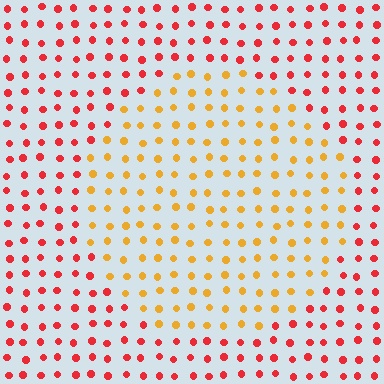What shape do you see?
I see a circle.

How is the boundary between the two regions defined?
The boundary is defined purely by a slight shift in hue (about 44 degrees). Spacing, size, and orientation are identical on both sides.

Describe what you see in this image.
The image is filled with small red elements in a uniform arrangement. A circle-shaped region is visible where the elements are tinted to a slightly different hue, forming a subtle color boundary.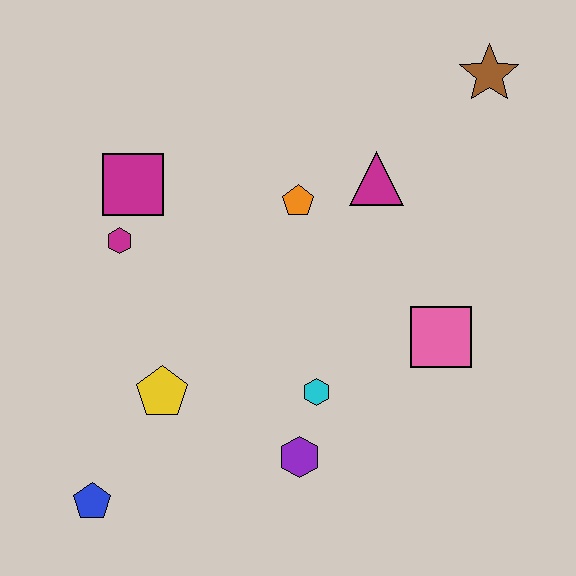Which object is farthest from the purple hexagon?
The brown star is farthest from the purple hexagon.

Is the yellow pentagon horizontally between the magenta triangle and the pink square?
No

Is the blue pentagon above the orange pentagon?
No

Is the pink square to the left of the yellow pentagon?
No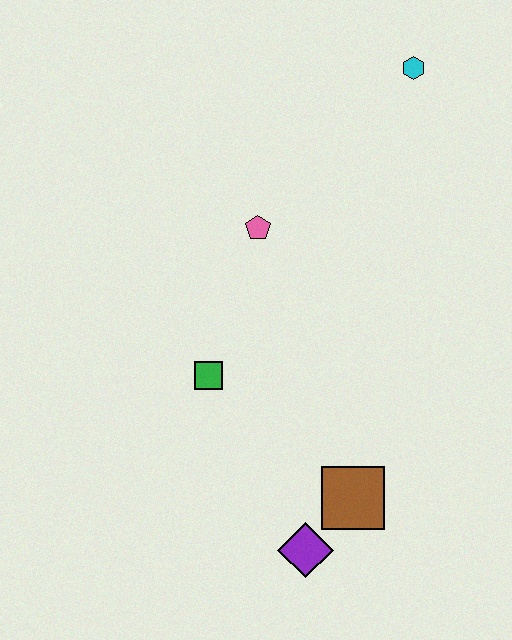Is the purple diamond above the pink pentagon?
No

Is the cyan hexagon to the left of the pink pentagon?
No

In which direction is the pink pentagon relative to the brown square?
The pink pentagon is above the brown square.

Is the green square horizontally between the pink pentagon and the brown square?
No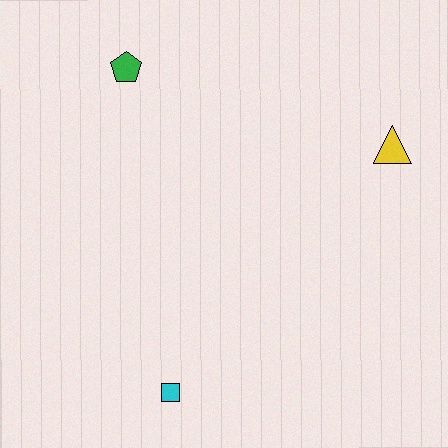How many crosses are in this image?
There are no crosses.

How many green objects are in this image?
There is 1 green object.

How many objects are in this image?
There are 3 objects.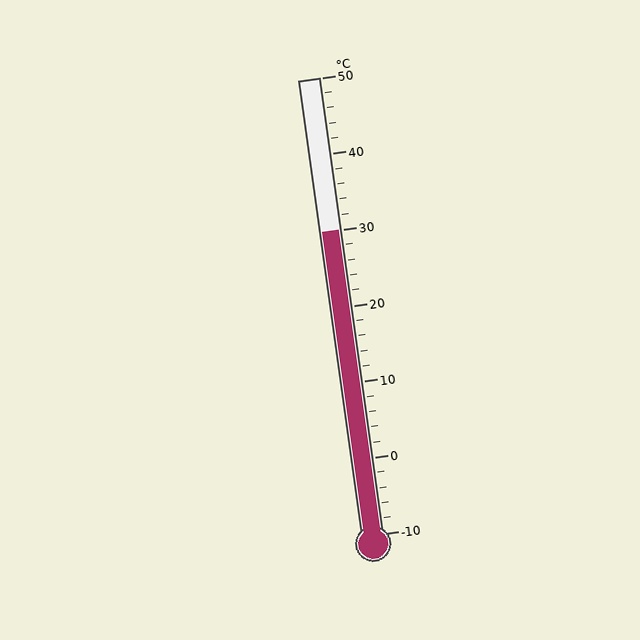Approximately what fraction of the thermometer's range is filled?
The thermometer is filled to approximately 65% of its range.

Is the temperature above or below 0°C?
The temperature is above 0°C.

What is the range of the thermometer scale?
The thermometer scale ranges from -10°C to 50°C.